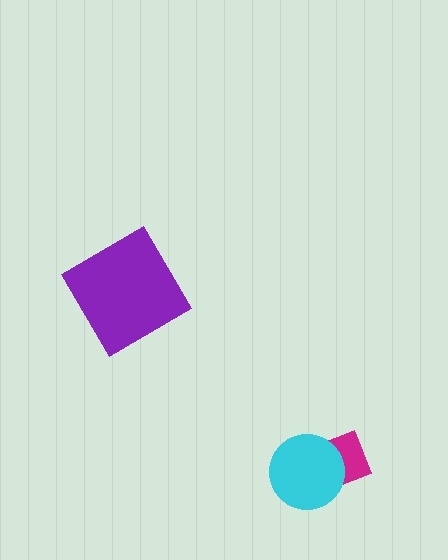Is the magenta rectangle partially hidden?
Yes, it is partially covered by another shape.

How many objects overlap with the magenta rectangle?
1 object overlaps with the magenta rectangle.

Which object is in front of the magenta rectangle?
The cyan circle is in front of the magenta rectangle.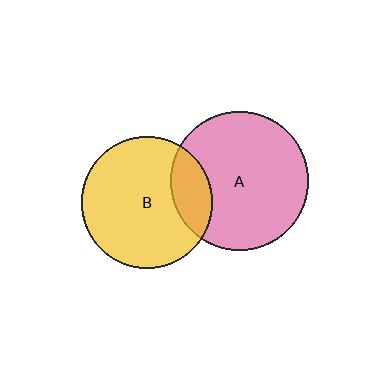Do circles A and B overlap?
Yes.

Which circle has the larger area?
Circle A (pink).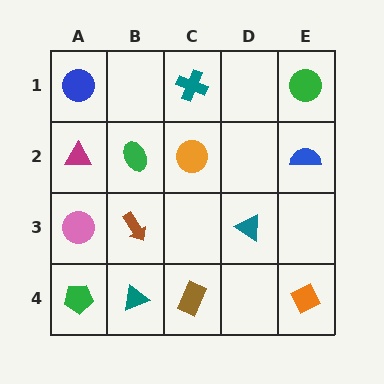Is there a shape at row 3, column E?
No, that cell is empty.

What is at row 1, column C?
A teal cross.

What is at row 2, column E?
A blue semicircle.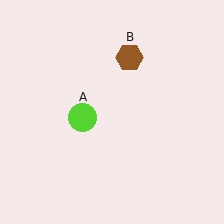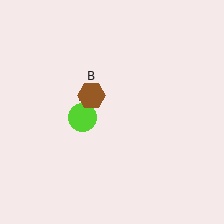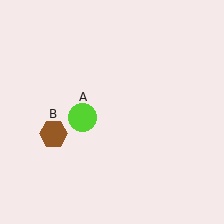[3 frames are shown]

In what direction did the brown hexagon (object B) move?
The brown hexagon (object B) moved down and to the left.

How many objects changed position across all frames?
1 object changed position: brown hexagon (object B).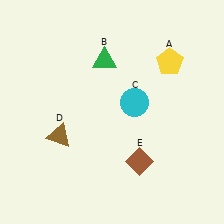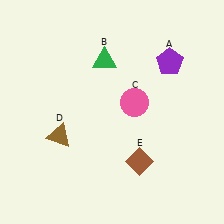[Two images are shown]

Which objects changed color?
A changed from yellow to purple. C changed from cyan to pink.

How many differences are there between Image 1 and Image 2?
There are 2 differences between the two images.